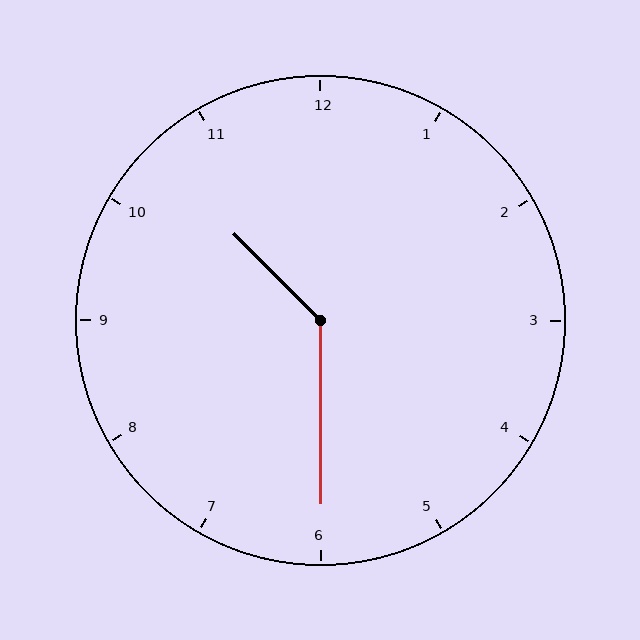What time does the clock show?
10:30.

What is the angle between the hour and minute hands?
Approximately 135 degrees.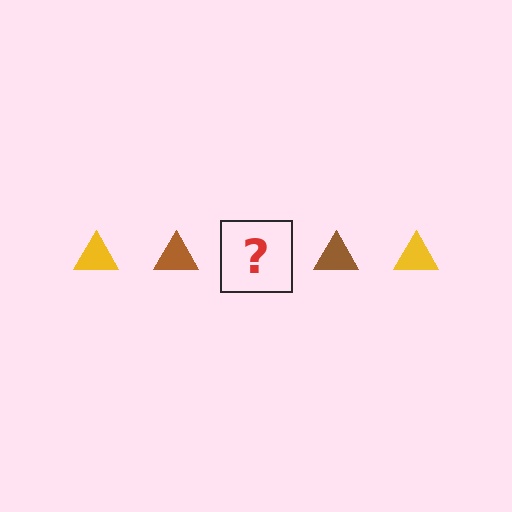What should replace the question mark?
The question mark should be replaced with a yellow triangle.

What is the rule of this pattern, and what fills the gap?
The rule is that the pattern cycles through yellow, brown triangles. The gap should be filled with a yellow triangle.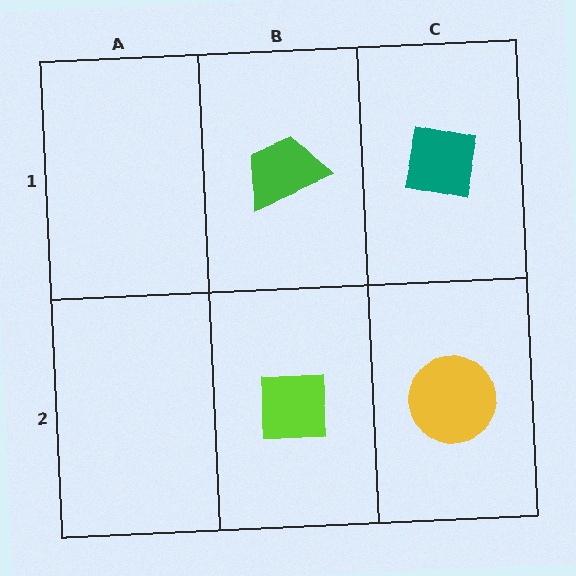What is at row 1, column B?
A green trapezoid.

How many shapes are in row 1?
2 shapes.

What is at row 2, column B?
A lime square.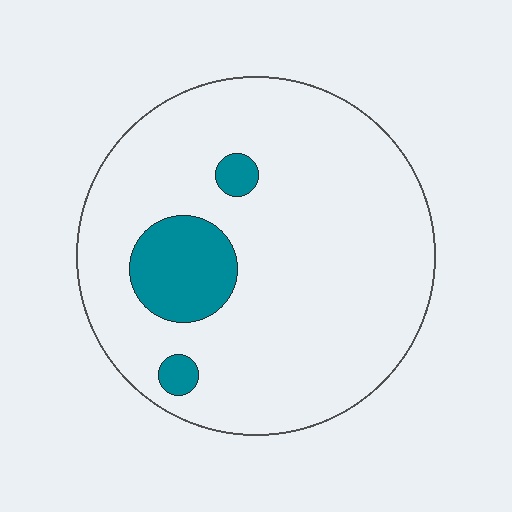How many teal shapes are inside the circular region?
3.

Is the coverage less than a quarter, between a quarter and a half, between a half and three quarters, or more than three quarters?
Less than a quarter.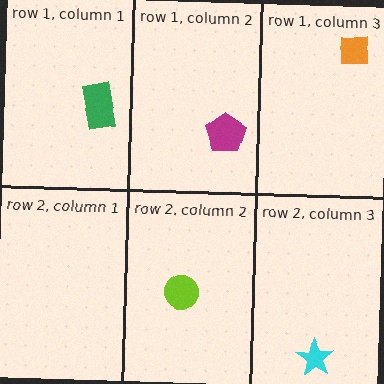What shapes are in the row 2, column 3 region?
The cyan star.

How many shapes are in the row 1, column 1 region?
1.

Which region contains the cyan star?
The row 2, column 3 region.